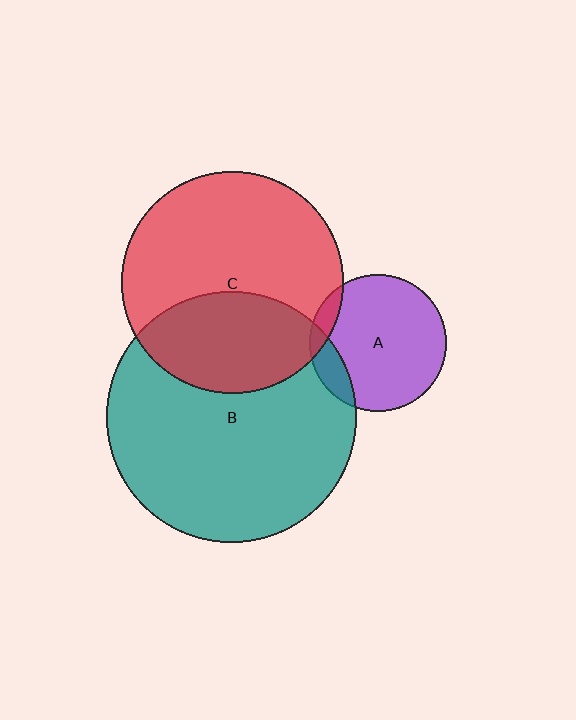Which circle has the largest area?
Circle B (teal).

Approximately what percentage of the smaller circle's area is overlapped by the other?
Approximately 15%.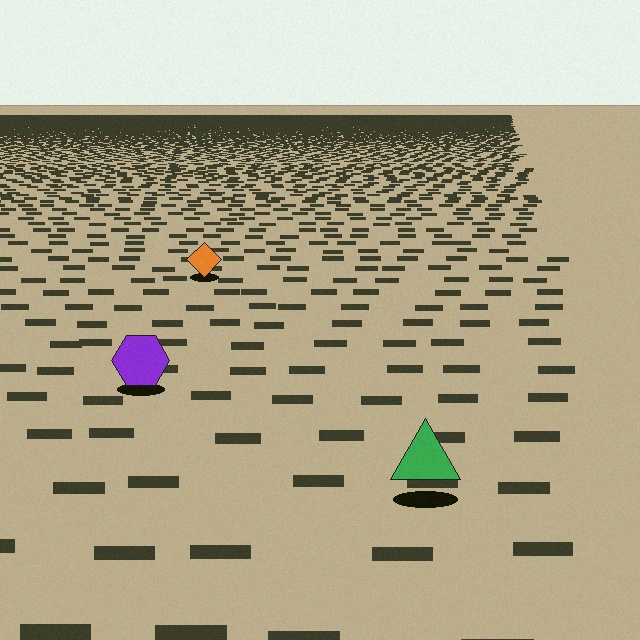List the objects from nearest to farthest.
From nearest to farthest: the green triangle, the purple hexagon, the orange diamond.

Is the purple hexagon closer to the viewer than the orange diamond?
Yes. The purple hexagon is closer — you can tell from the texture gradient: the ground texture is coarser near it.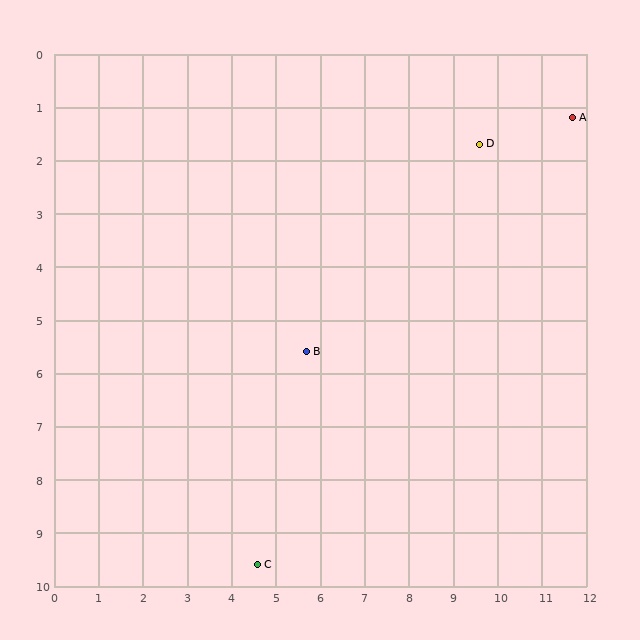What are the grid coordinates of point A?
Point A is at approximately (11.7, 1.2).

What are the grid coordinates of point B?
Point B is at approximately (5.7, 5.6).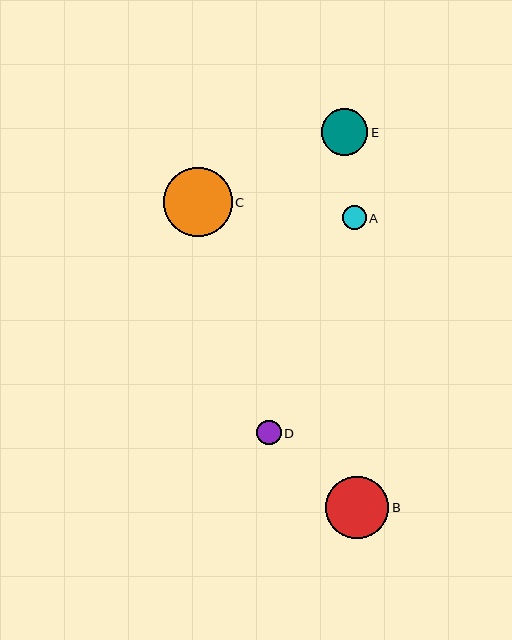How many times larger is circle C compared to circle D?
Circle C is approximately 2.9 times the size of circle D.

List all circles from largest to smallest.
From largest to smallest: C, B, E, D, A.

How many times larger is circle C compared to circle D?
Circle C is approximately 2.9 times the size of circle D.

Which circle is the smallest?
Circle A is the smallest with a size of approximately 24 pixels.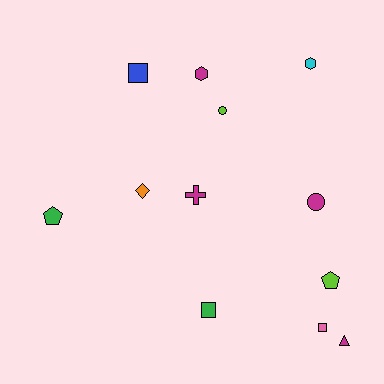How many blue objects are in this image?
There is 1 blue object.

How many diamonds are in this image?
There is 1 diamond.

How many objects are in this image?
There are 12 objects.